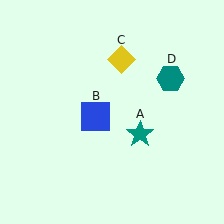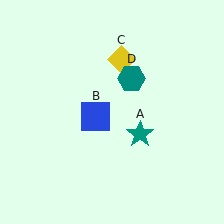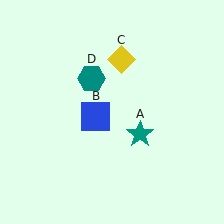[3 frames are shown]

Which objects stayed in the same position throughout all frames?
Teal star (object A) and blue square (object B) and yellow diamond (object C) remained stationary.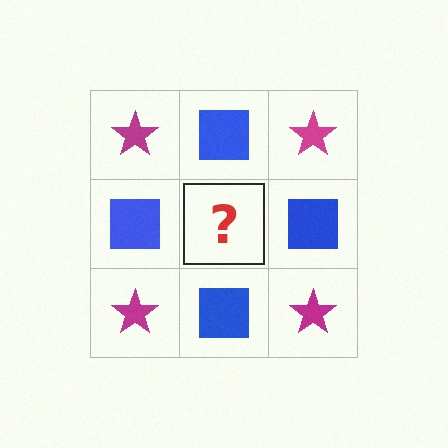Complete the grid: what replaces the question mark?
The question mark should be replaced with a magenta star.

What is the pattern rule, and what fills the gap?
The rule is that it alternates magenta star and blue square in a checkerboard pattern. The gap should be filled with a magenta star.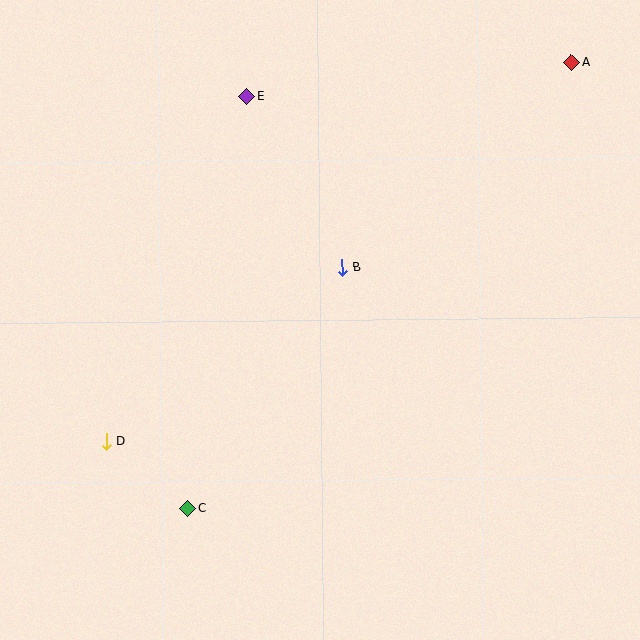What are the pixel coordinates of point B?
Point B is at (342, 267).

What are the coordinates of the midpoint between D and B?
The midpoint between D and B is at (224, 354).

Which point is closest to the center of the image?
Point B at (342, 267) is closest to the center.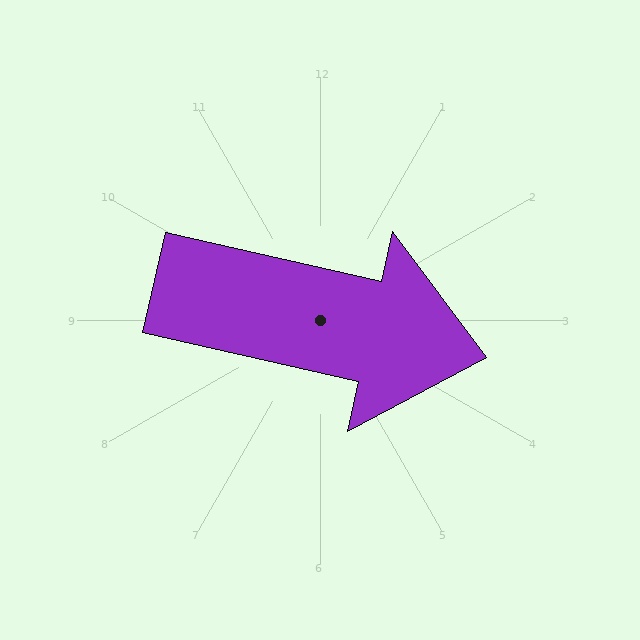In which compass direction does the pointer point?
East.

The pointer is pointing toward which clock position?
Roughly 3 o'clock.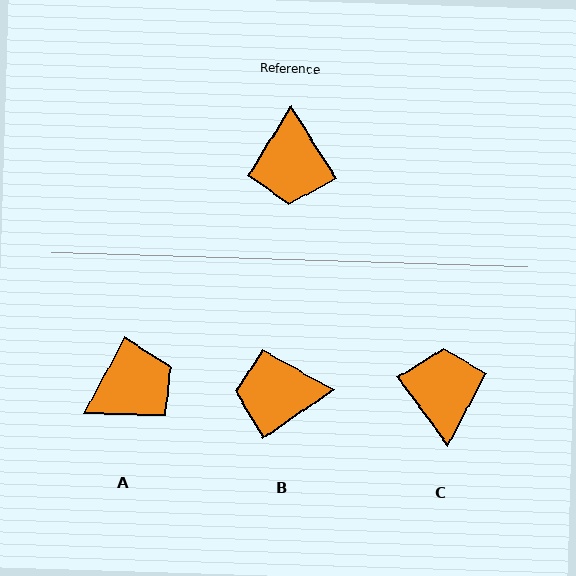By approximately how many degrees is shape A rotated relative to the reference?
Approximately 120 degrees counter-clockwise.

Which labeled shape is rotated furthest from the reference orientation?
C, about 176 degrees away.